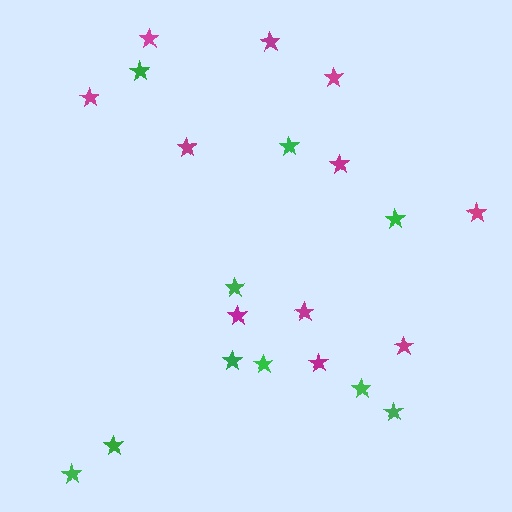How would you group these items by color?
There are 2 groups: one group of magenta stars (11) and one group of green stars (10).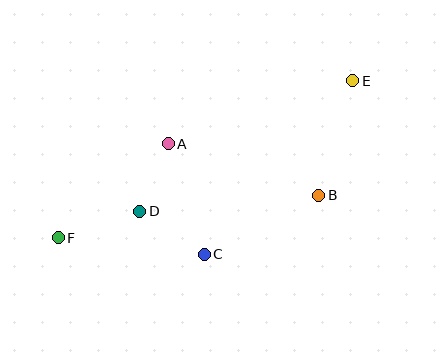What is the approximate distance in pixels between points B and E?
The distance between B and E is approximately 120 pixels.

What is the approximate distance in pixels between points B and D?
The distance between B and D is approximately 180 pixels.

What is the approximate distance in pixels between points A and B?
The distance between A and B is approximately 159 pixels.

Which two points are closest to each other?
Points A and D are closest to each other.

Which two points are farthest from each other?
Points E and F are farthest from each other.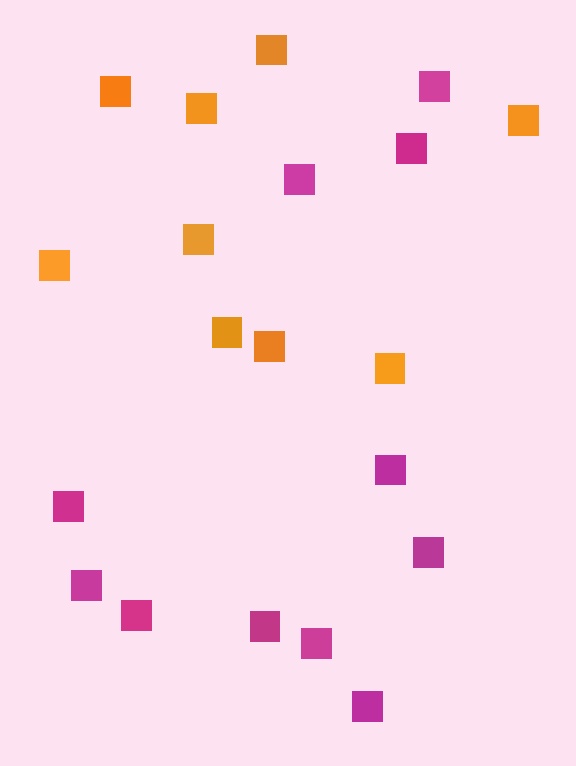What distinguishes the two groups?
There are 2 groups: one group of magenta squares (11) and one group of orange squares (9).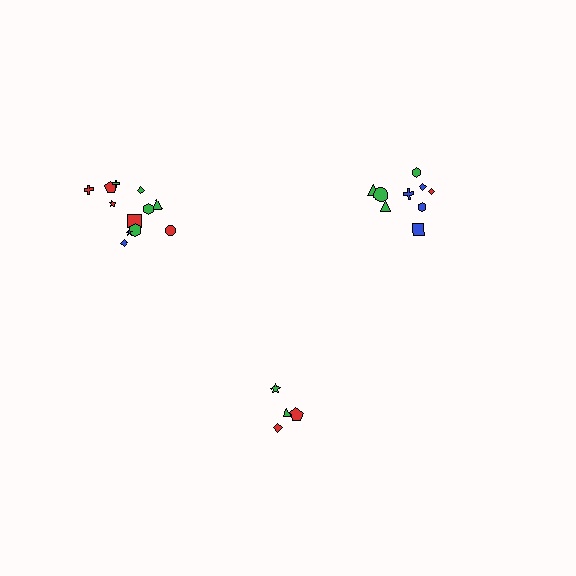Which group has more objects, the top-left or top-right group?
The top-left group.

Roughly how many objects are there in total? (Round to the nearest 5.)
Roughly 25 objects in total.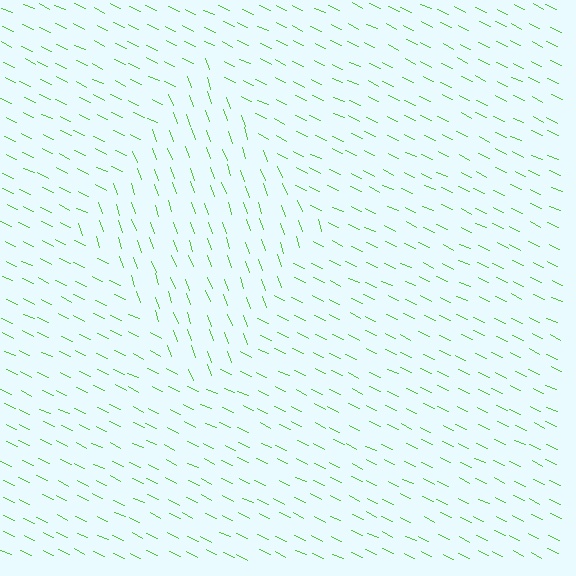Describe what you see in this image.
The image is filled with small lime line segments. A diamond region in the image has lines oriented differently from the surrounding lines, creating a visible texture boundary.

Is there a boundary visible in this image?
Yes, there is a texture boundary formed by a change in line orientation.